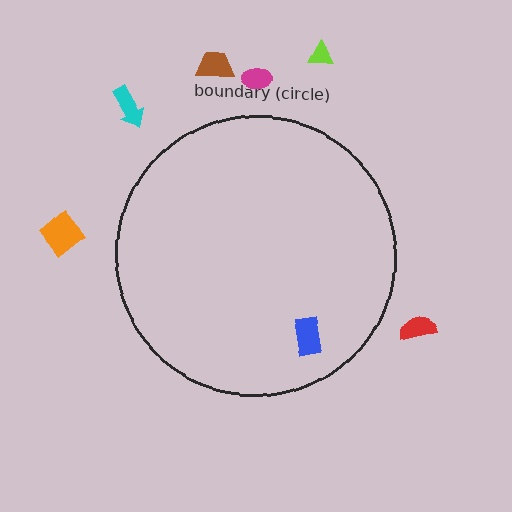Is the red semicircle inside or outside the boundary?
Outside.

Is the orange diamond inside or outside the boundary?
Outside.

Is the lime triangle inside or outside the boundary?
Outside.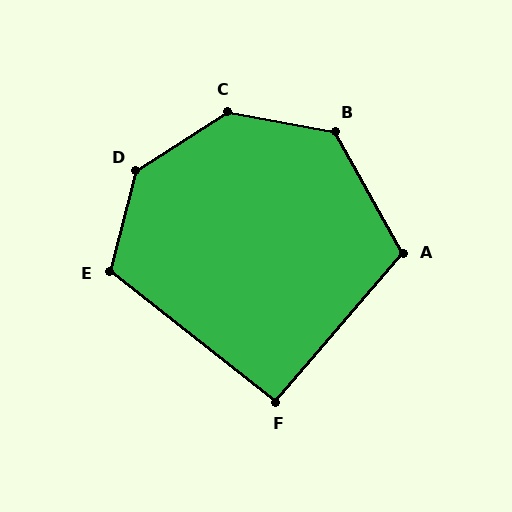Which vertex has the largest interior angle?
D, at approximately 138 degrees.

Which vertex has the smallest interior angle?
F, at approximately 93 degrees.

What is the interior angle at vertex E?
Approximately 113 degrees (obtuse).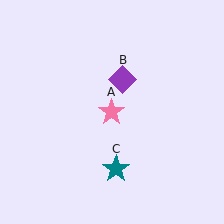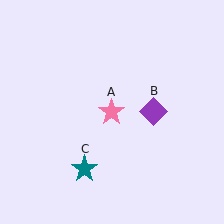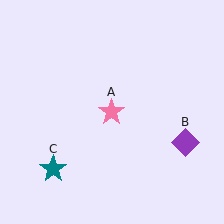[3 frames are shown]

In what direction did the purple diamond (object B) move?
The purple diamond (object B) moved down and to the right.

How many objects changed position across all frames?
2 objects changed position: purple diamond (object B), teal star (object C).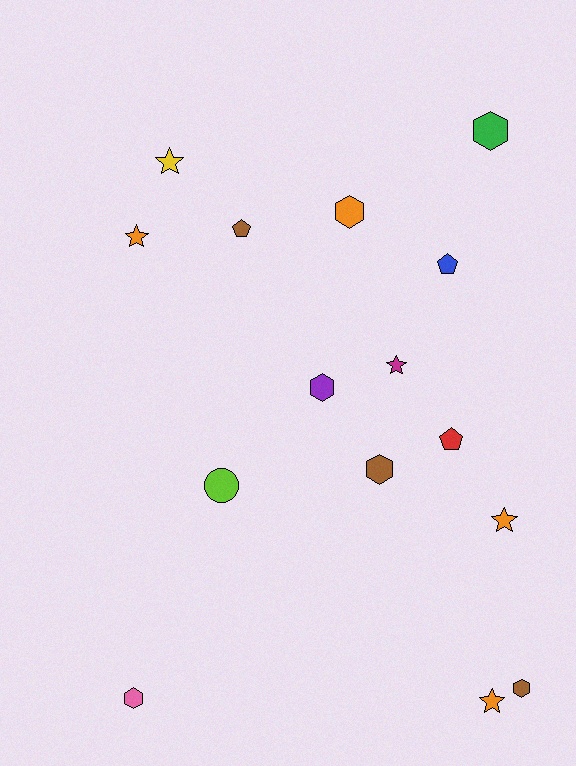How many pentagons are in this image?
There are 3 pentagons.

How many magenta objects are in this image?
There is 1 magenta object.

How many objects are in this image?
There are 15 objects.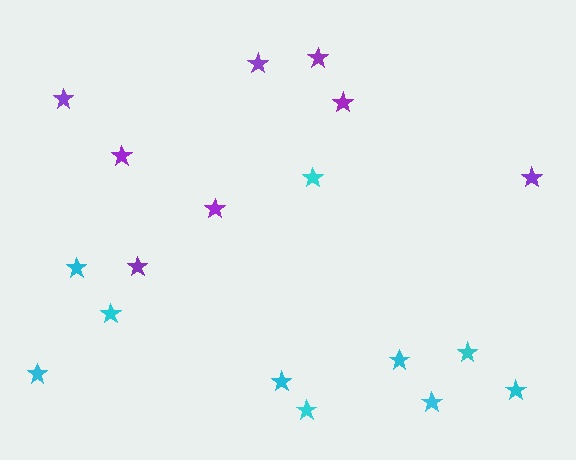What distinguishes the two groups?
There are 2 groups: one group of cyan stars (10) and one group of purple stars (8).